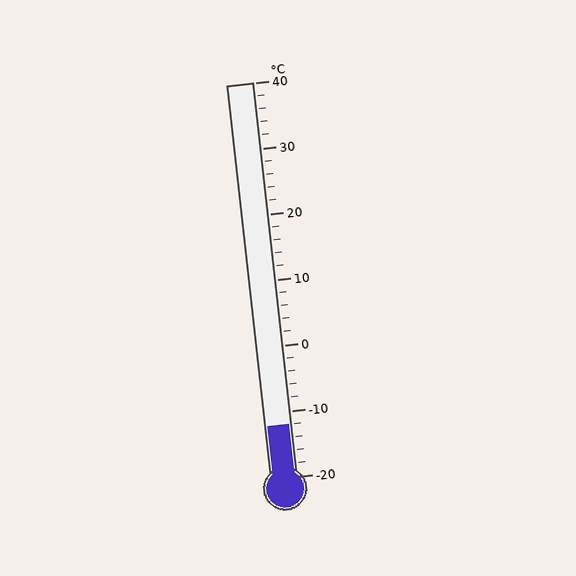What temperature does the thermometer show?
The thermometer shows approximately -12°C.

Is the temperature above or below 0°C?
The temperature is below 0°C.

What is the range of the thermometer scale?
The thermometer scale ranges from -20°C to 40°C.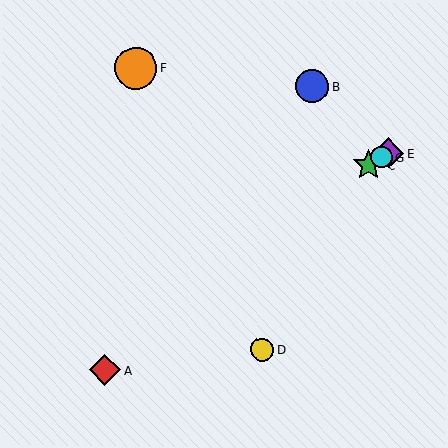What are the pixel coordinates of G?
Object G is at (382, 157).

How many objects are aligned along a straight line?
3 objects (C, E, G) are aligned along a straight line.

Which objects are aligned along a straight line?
Objects C, E, G are aligned along a straight line.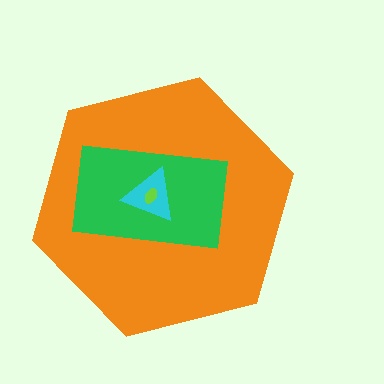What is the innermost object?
The lime ellipse.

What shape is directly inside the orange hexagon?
The green rectangle.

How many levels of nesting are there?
4.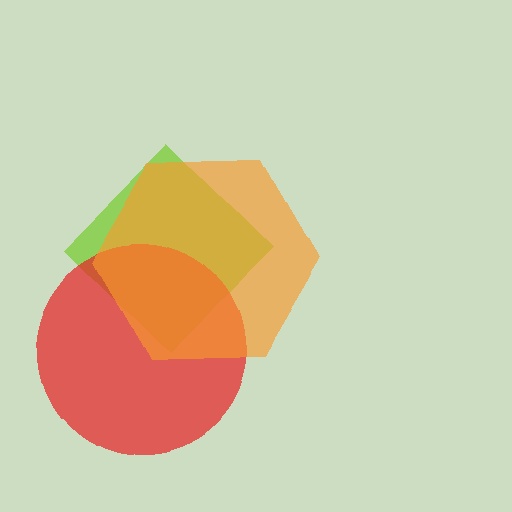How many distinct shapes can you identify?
There are 3 distinct shapes: a lime diamond, a red circle, an orange hexagon.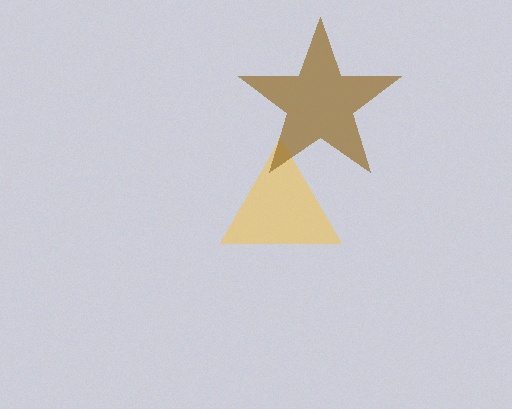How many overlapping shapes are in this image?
There are 2 overlapping shapes in the image.